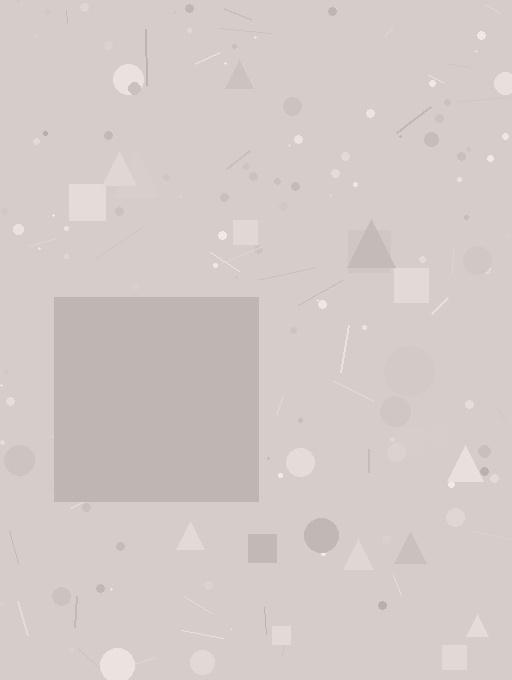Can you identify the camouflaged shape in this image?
The camouflaged shape is a square.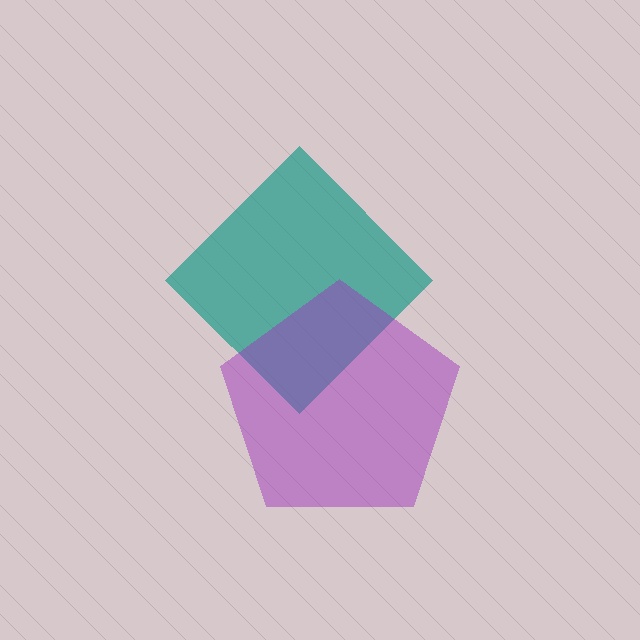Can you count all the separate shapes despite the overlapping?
Yes, there are 2 separate shapes.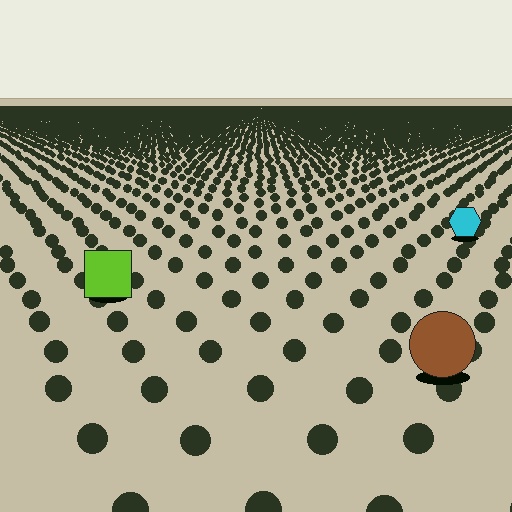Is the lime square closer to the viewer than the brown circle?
No. The brown circle is closer — you can tell from the texture gradient: the ground texture is coarser near it.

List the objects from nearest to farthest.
From nearest to farthest: the brown circle, the lime square, the cyan hexagon.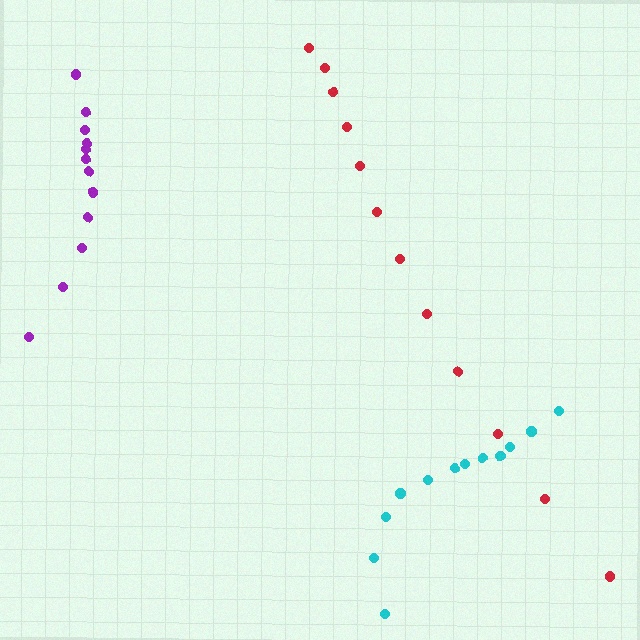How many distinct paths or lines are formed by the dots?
There are 3 distinct paths.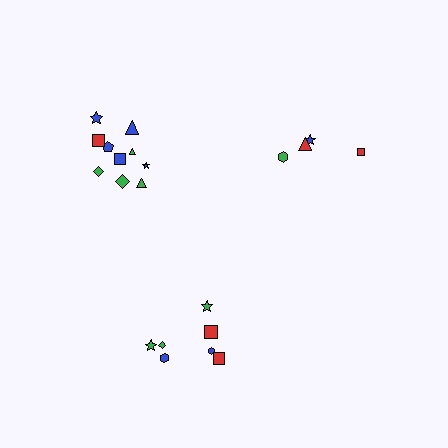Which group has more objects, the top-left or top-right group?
The top-left group.